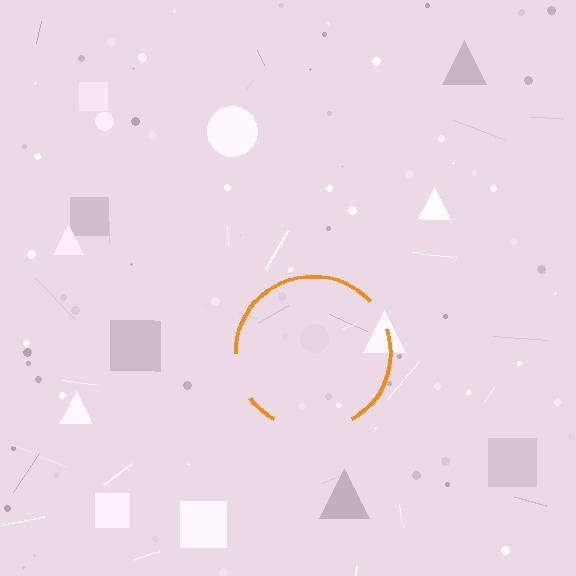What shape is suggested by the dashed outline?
The dashed outline suggests a circle.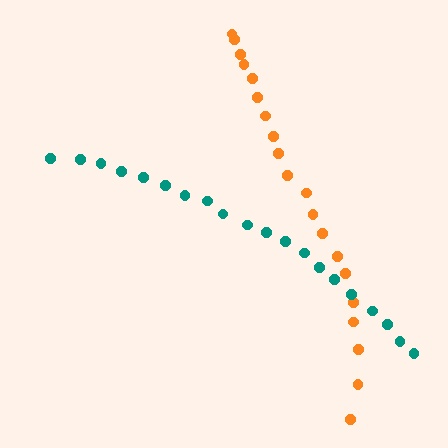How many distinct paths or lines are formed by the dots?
There are 2 distinct paths.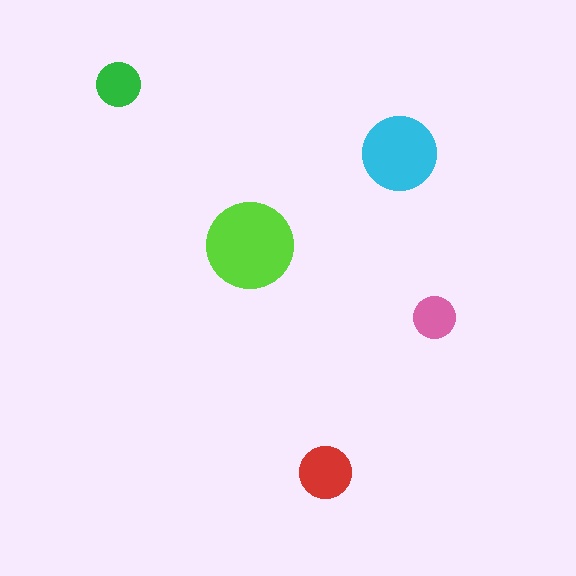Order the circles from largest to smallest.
the lime one, the cyan one, the red one, the green one, the pink one.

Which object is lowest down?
The red circle is bottommost.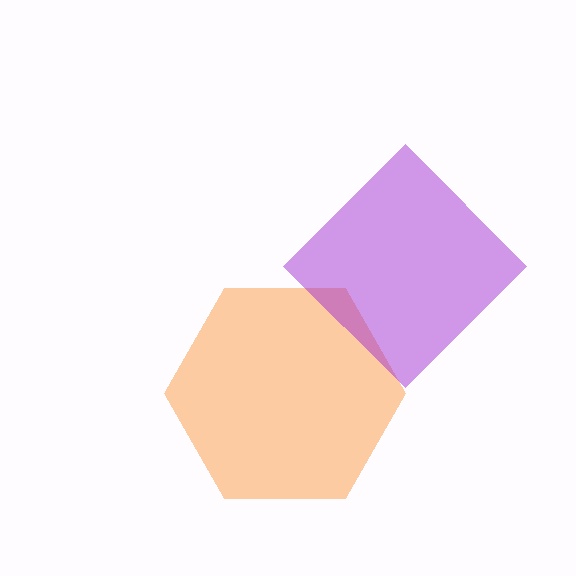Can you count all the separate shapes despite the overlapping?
Yes, there are 2 separate shapes.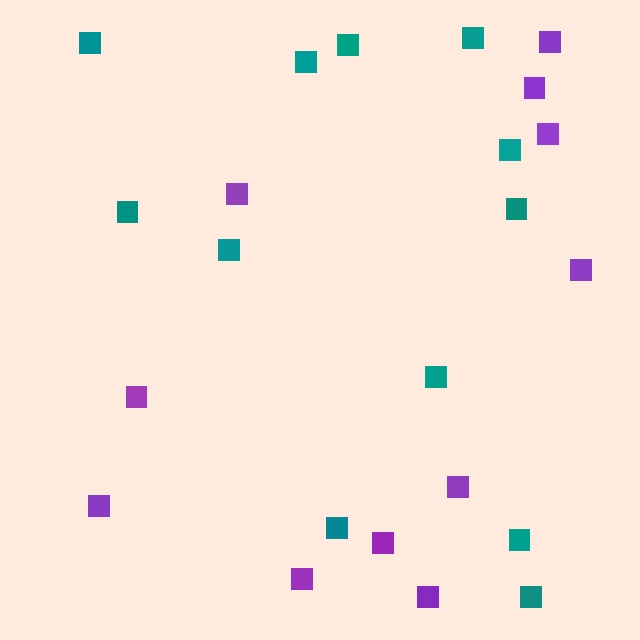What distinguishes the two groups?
There are 2 groups: one group of purple squares (11) and one group of teal squares (12).